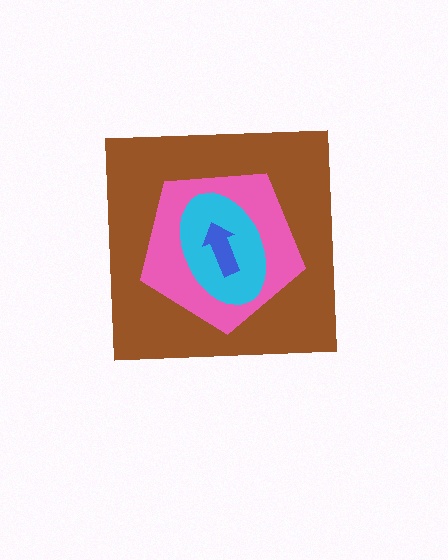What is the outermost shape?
The brown square.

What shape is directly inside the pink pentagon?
The cyan ellipse.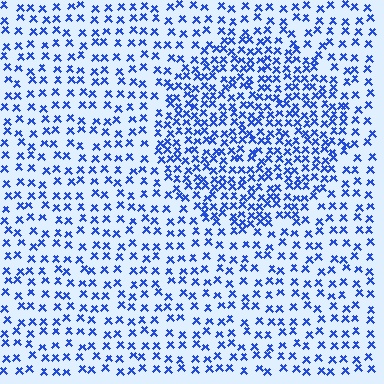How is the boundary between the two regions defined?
The boundary is defined by a change in element density (approximately 1.9x ratio). All elements are the same color, size, and shape.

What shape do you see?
I see a circle.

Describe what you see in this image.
The image contains small blue elements arranged at two different densities. A circle-shaped region is visible where the elements are more densely packed than the surrounding area.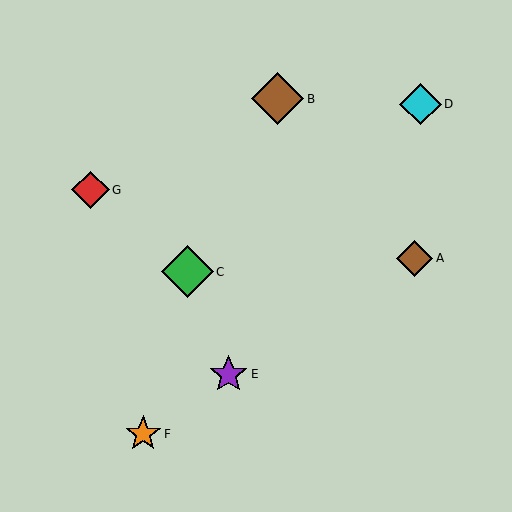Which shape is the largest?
The green diamond (labeled C) is the largest.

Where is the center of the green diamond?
The center of the green diamond is at (187, 272).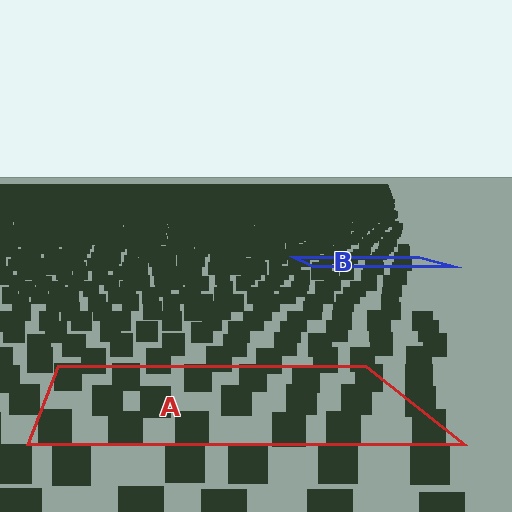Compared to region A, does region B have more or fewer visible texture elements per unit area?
Region B has more texture elements per unit area — they are packed more densely because it is farther away.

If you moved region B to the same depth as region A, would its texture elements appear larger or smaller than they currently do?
They would appear larger. At a closer depth, the same texture elements are projected at a bigger on-screen size.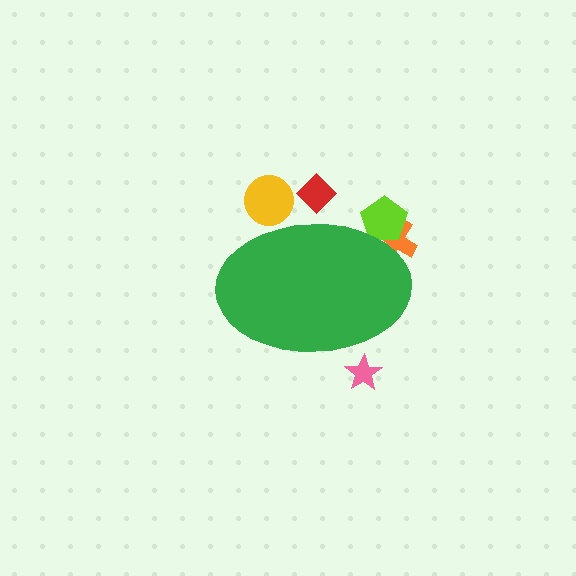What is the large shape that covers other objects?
A green ellipse.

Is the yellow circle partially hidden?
Yes, the yellow circle is partially hidden behind the green ellipse.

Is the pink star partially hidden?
Yes, the pink star is partially hidden behind the green ellipse.